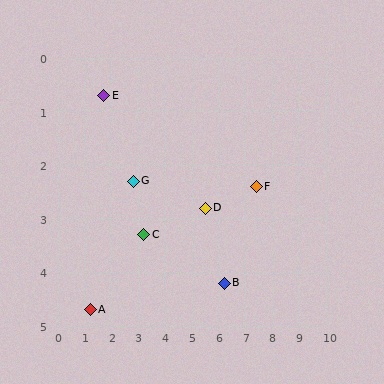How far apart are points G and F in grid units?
Points G and F are about 4.6 grid units apart.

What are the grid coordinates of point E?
Point E is at approximately (1.7, 0.7).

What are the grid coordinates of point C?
Point C is at approximately (3.2, 3.3).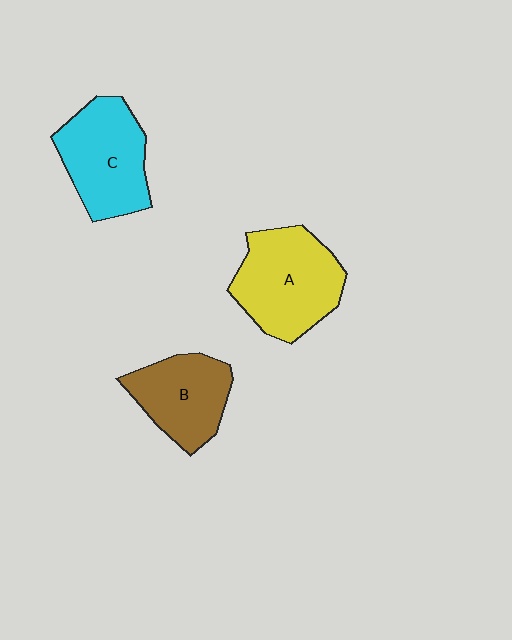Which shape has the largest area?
Shape A (yellow).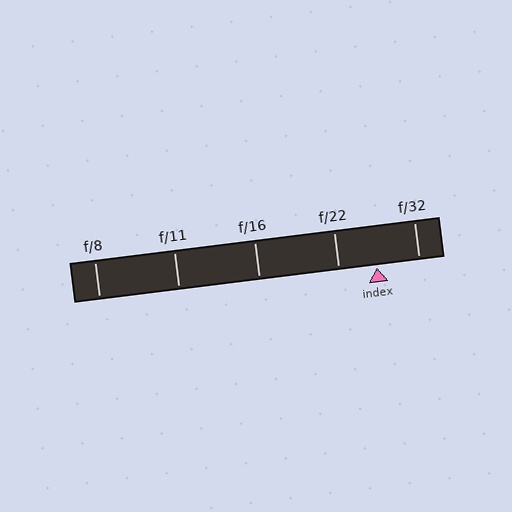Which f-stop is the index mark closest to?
The index mark is closest to f/22.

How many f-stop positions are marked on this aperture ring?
There are 5 f-stop positions marked.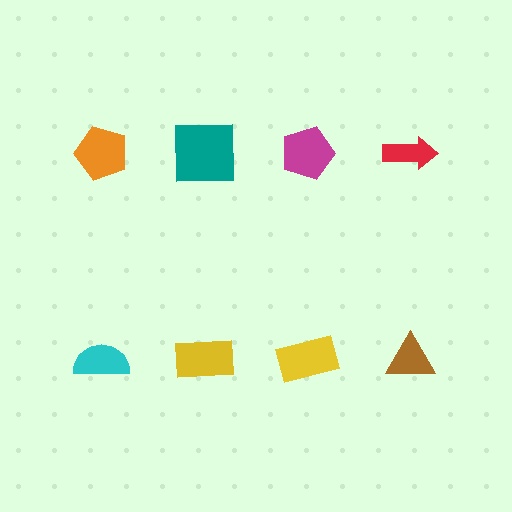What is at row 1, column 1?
An orange pentagon.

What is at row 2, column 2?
A yellow rectangle.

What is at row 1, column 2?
A teal square.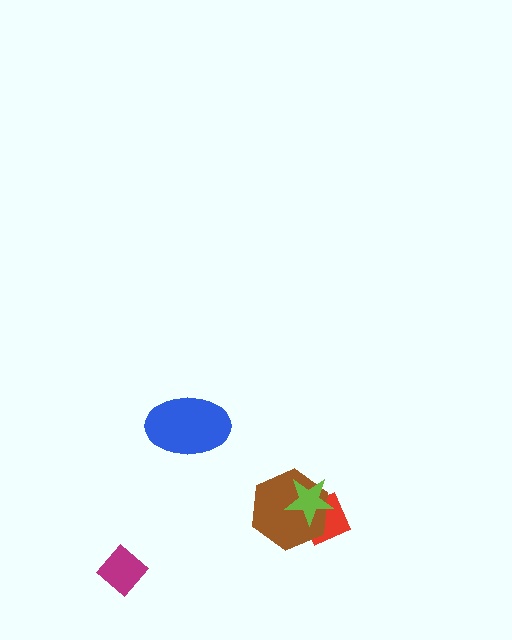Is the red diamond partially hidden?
Yes, it is partially covered by another shape.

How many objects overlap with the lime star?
2 objects overlap with the lime star.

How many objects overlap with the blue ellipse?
0 objects overlap with the blue ellipse.